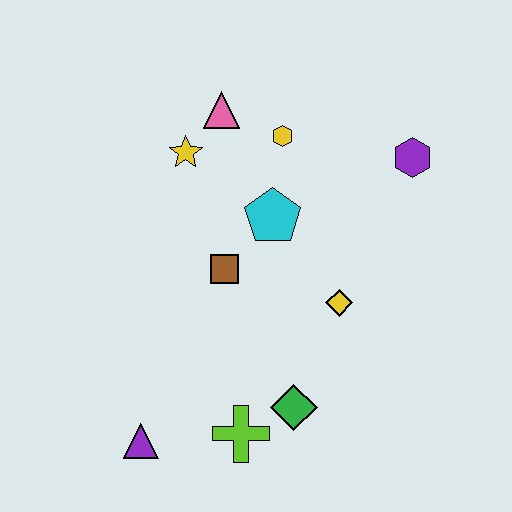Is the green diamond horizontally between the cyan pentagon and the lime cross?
No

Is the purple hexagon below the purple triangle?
No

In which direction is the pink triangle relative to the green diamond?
The pink triangle is above the green diamond.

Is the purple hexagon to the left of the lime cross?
No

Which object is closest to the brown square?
The cyan pentagon is closest to the brown square.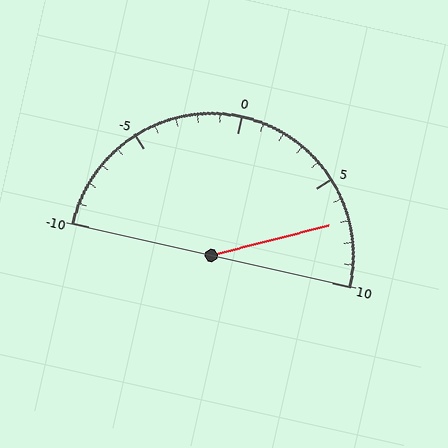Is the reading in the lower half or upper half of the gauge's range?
The reading is in the upper half of the range (-10 to 10).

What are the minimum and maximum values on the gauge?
The gauge ranges from -10 to 10.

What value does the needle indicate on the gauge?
The needle indicates approximately 7.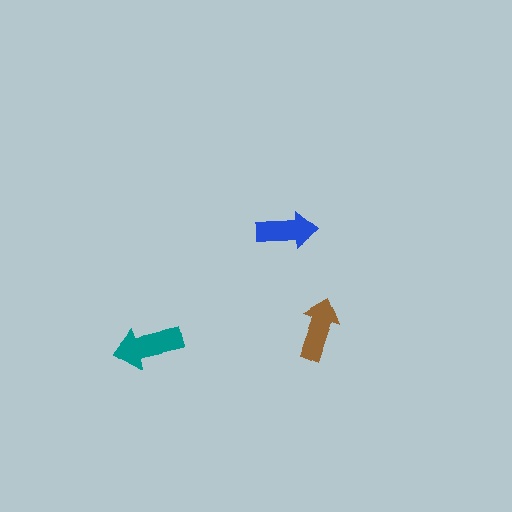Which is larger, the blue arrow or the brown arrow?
The brown one.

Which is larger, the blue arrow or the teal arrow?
The teal one.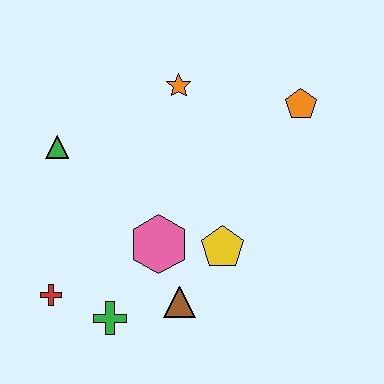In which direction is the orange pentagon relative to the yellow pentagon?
The orange pentagon is above the yellow pentagon.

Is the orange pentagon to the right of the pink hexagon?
Yes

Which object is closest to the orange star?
The orange pentagon is closest to the orange star.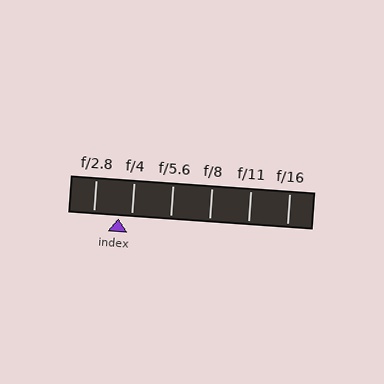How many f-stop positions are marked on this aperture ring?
There are 6 f-stop positions marked.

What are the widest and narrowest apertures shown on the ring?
The widest aperture shown is f/2.8 and the narrowest is f/16.